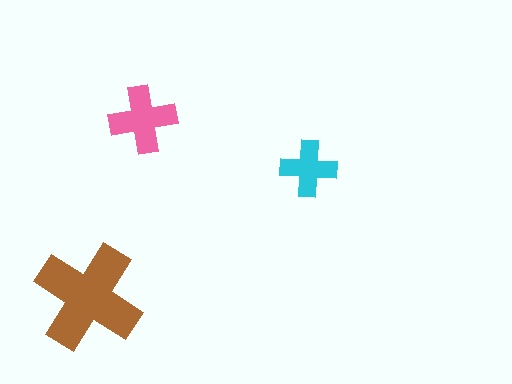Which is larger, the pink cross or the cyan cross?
The pink one.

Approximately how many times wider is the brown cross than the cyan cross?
About 2 times wider.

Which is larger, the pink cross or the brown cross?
The brown one.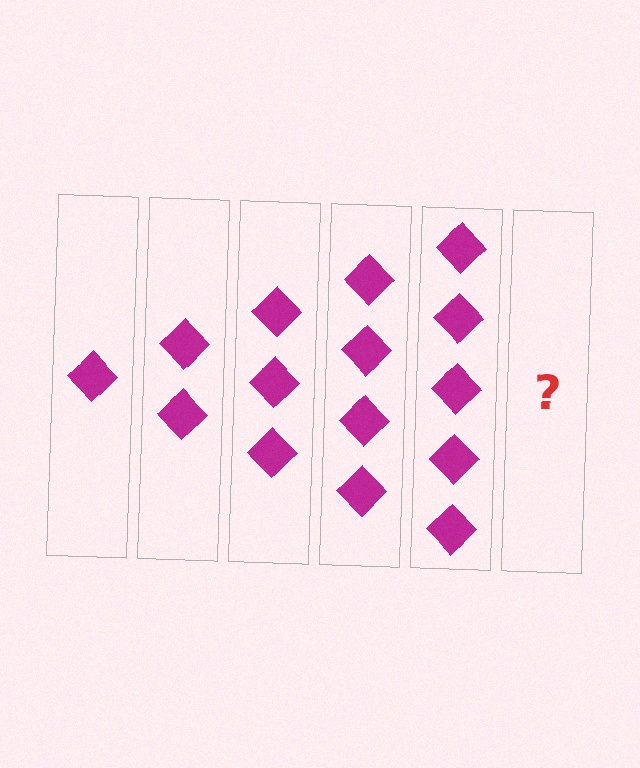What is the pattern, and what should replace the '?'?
The pattern is that each step adds one more diamond. The '?' should be 6 diamonds.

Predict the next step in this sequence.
The next step is 6 diamonds.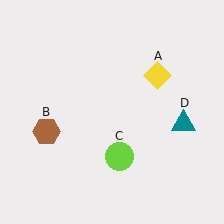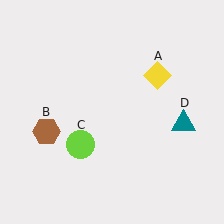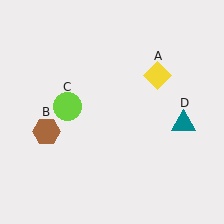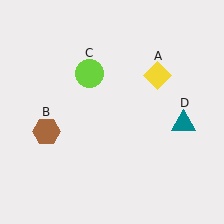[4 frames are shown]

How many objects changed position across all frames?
1 object changed position: lime circle (object C).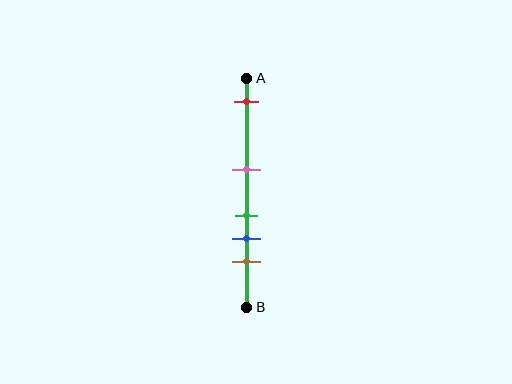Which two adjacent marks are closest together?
The green and blue marks are the closest adjacent pair.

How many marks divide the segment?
There are 5 marks dividing the segment.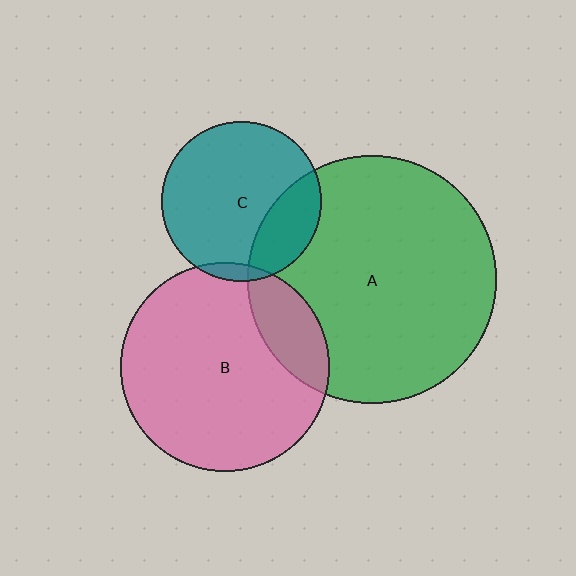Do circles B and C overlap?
Yes.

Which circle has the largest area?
Circle A (green).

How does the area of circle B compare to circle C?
Approximately 1.7 times.